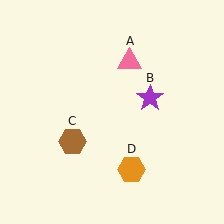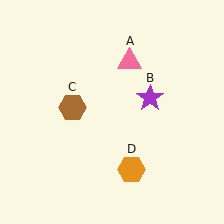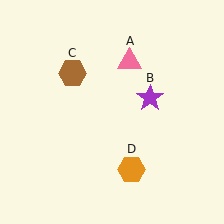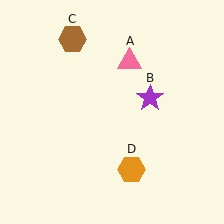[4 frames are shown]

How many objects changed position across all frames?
1 object changed position: brown hexagon (object C).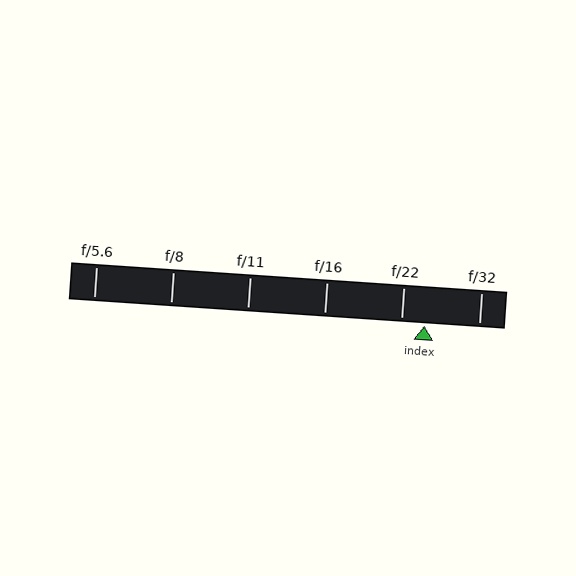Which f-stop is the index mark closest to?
The index mark is closest to f/22.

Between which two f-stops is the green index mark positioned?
The index mark is between f/22 and f/32.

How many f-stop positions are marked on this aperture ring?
There are 6 f-stop positions marked.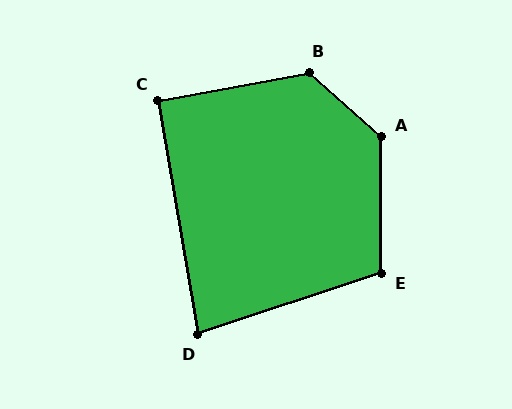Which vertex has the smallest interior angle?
D, at approximately 81 degrees.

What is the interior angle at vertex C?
Approximately 91 degrees (approximately right).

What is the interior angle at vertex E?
Approximately 109 degrees (obtuse).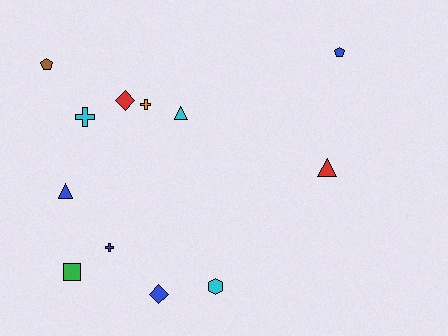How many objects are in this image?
There are 12 objects.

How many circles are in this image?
There are no circles.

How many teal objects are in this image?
There are no teal objects.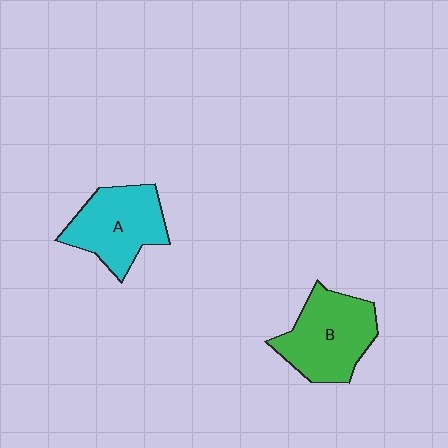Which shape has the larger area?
Shape B (green).